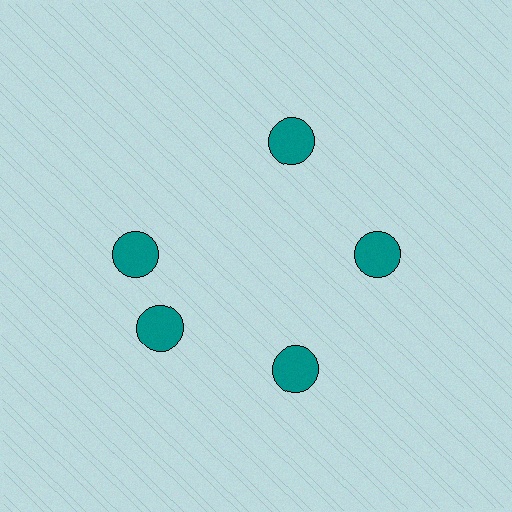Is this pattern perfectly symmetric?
No. The 5 teal circles are arranged in a ring, but one element near the 10 o'clock position is rotated out of alignment along the ring, breaking the 5-fold rotational symmetry.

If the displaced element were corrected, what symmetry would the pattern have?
It would have 5-fold rotational symmetry — the pattern would map onto itself every 72 degrees.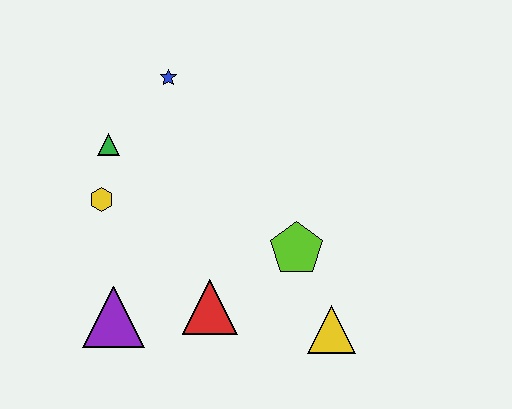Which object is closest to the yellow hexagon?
The green triangle is closest to the yellow hexagon.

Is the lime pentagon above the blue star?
No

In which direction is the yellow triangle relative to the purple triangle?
The yellow triangle is to the right of the purple triangle.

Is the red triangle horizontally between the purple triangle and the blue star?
No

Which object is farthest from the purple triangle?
The blue star is farthest from the purple triangle.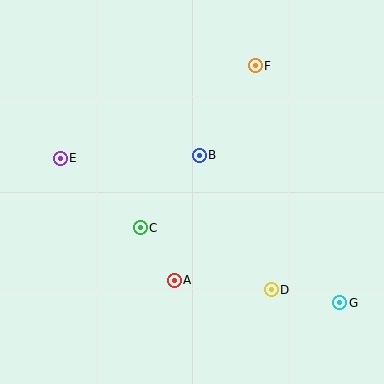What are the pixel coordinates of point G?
Point G is at (340, 303).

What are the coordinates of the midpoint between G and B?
The midpoint between G and B is at (270, 229).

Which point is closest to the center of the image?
Point B at (199, 155) is closest to the center.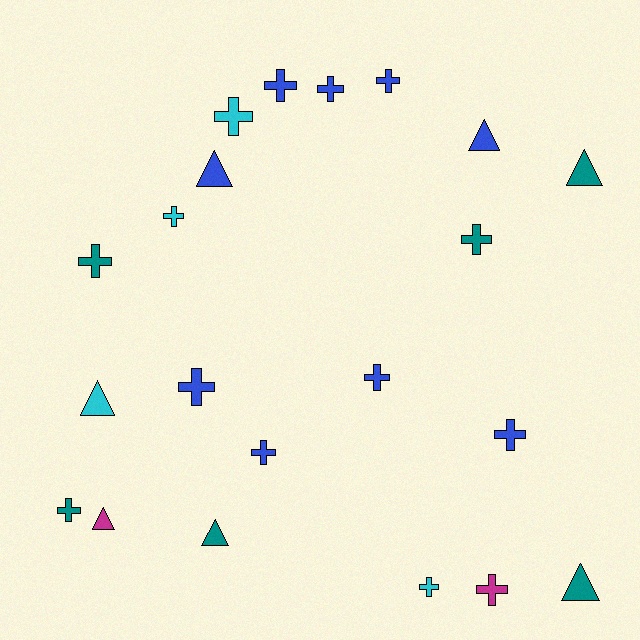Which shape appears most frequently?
Cross, with 14 objects.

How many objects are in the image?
There are 21 objects.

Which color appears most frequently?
Blue, with 9 objects.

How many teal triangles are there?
There are 3 teal triangles.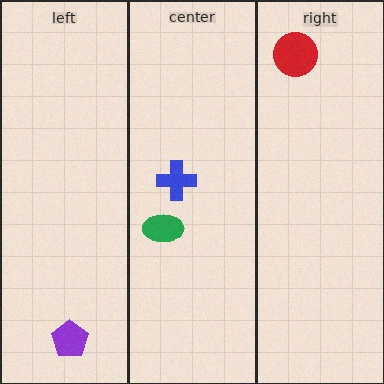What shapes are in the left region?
The purple pentagon.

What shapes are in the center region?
The blue cross, the green ellipse.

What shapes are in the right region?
The red circle.